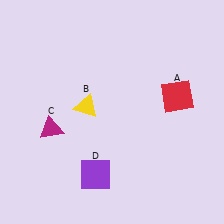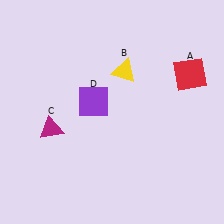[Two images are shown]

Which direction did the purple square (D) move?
The purple square (D) moved up.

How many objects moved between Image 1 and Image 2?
3 objects moved between the two images.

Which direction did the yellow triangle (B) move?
The yellow triangle (B) moved right.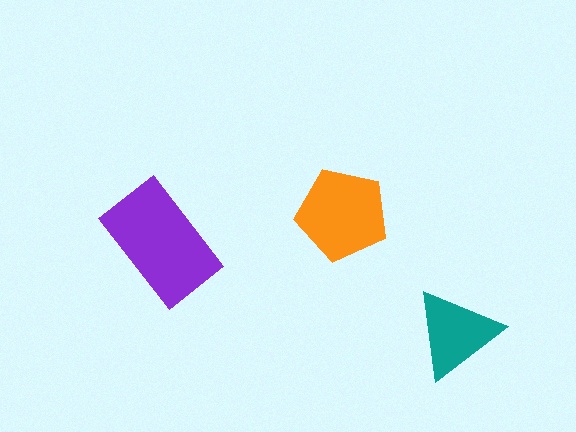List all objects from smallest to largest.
The teal triangle, the orange pentagon, the purple rectangle.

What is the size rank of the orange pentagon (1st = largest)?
2nd.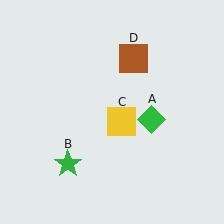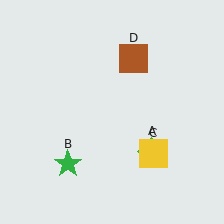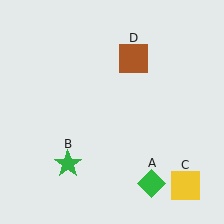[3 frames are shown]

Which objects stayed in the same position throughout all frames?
Green star (object B) and brown square (object D) remained stationary.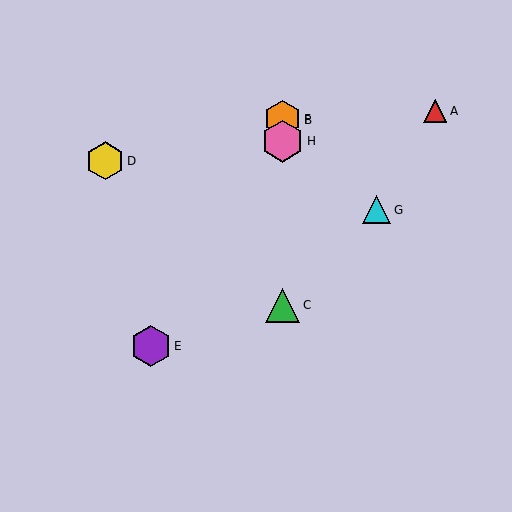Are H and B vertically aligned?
Yes, both are at x≈283.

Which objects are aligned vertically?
Objects B, C, F, H are aligned vertically.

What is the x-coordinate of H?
Object H is at x≈283.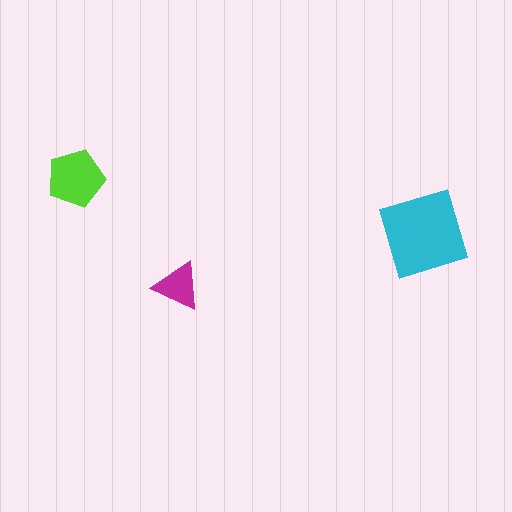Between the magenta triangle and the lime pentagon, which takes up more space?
The lime pentagon.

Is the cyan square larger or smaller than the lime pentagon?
Larger.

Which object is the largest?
The cyan square.